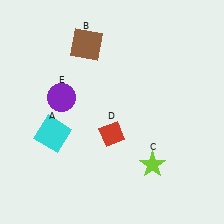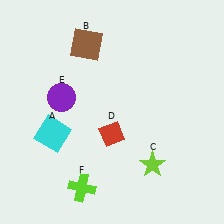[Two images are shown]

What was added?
A lime cross (F) was added in Image 2.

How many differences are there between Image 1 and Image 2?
There is 1 difference between the two images.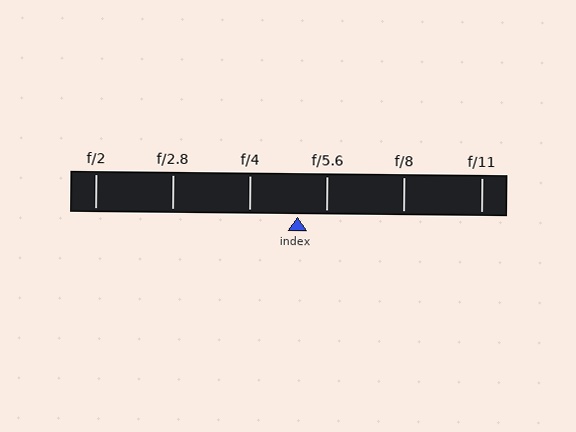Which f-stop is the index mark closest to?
The index mark is closest to f/5.6.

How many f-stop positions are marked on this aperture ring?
There are 6 f-stop positions marked.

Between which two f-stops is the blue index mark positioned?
The index mark is between f/4 and f/5.6.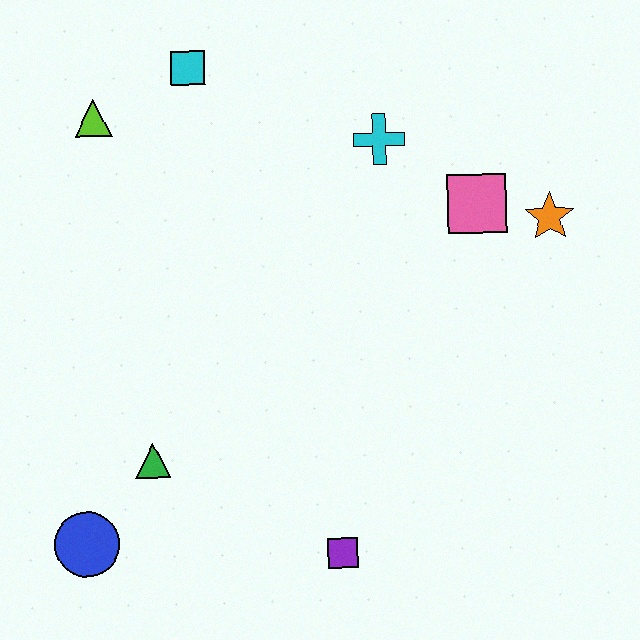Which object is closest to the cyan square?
The lime triangle is closest to the cyan square.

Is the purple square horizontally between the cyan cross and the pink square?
No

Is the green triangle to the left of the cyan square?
Yes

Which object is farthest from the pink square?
The blue circle is farthest from the pink square.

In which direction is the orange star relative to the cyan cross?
The orange star is to the right of the cyan cross.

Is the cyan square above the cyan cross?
Yes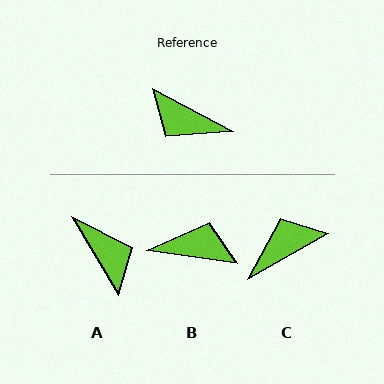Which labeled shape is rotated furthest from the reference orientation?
B, about 160 degrees away.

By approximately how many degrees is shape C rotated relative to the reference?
Approximately 123 degrees clockwise.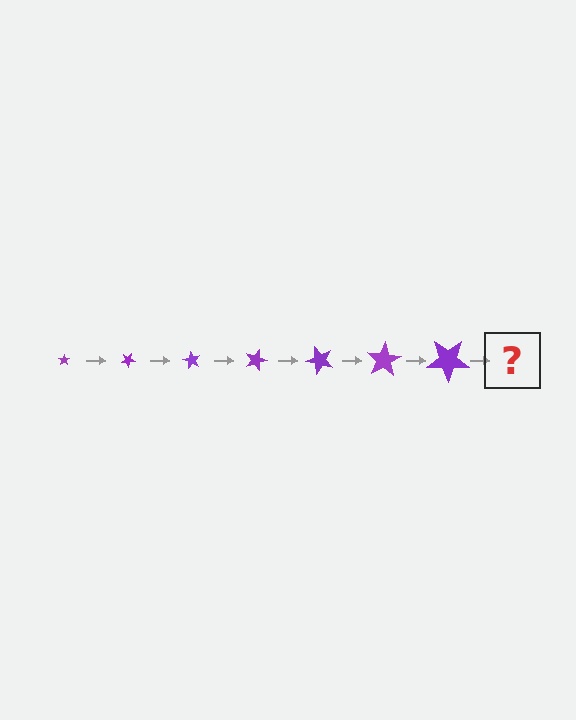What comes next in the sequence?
The next element should be a star, larger than the previous one and rotated 210 degrees from the start.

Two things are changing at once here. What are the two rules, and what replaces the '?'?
The two rules are that the star grows larger each step and it rotates 30 degrees each step. The '?' should be a star, larger than the previous one and rotated 210 degrees from the start.